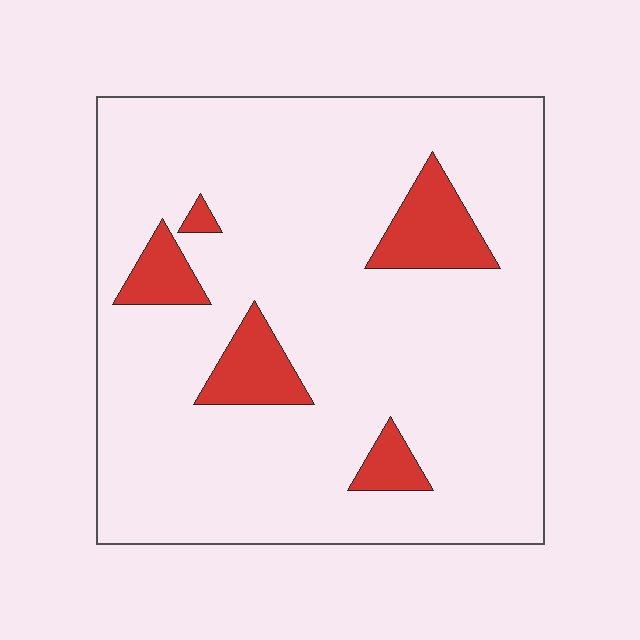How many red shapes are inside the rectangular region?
5.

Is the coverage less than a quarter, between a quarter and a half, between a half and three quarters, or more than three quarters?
Less than a quarter.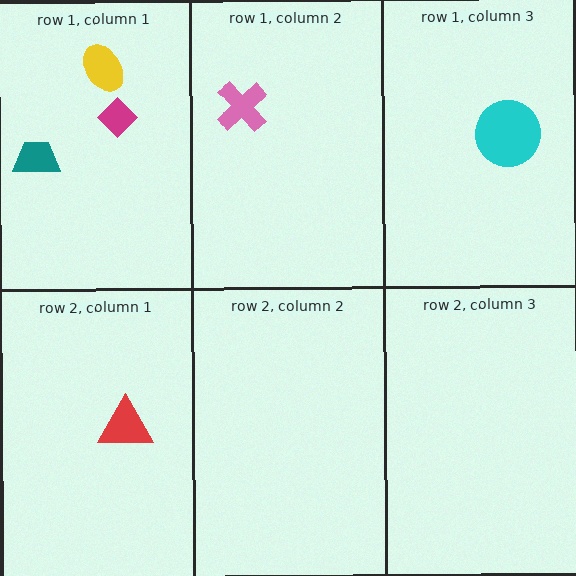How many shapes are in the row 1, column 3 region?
1.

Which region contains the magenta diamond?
The row 1, column 1 region.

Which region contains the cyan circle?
The row 1, column 3 region.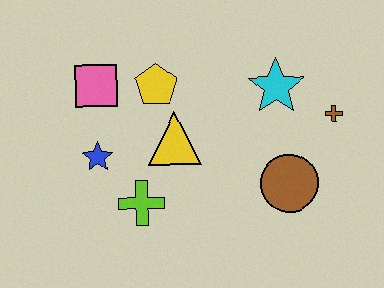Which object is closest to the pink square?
The yellow pentagon is closest to the pink square.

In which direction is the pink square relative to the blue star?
The pink square is above the blue star.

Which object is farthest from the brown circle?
The pink square is farthest from the brown circle.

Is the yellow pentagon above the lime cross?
Yes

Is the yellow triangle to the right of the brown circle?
No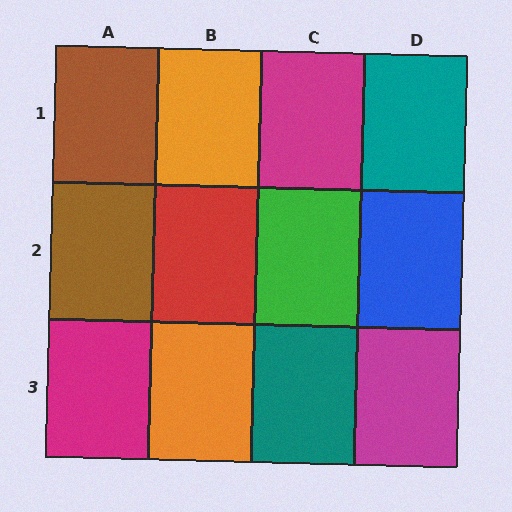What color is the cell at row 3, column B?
Orange.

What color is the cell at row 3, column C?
Teal.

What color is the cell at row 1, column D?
Teal.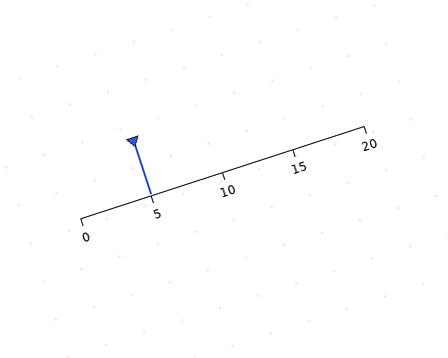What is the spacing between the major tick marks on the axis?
The major ticks are spaced 5 apart.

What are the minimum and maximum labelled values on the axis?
The axis runs from 0 to 20.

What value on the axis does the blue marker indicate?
The marker indicates approximately 5.